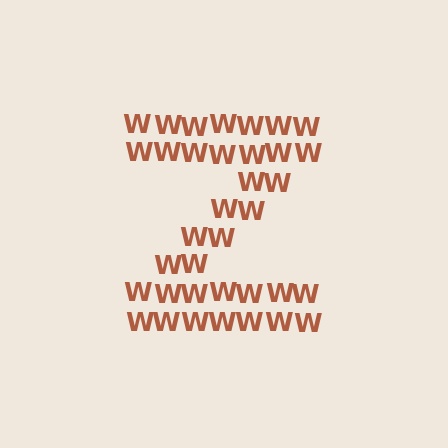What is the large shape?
The large shape is the letter Z.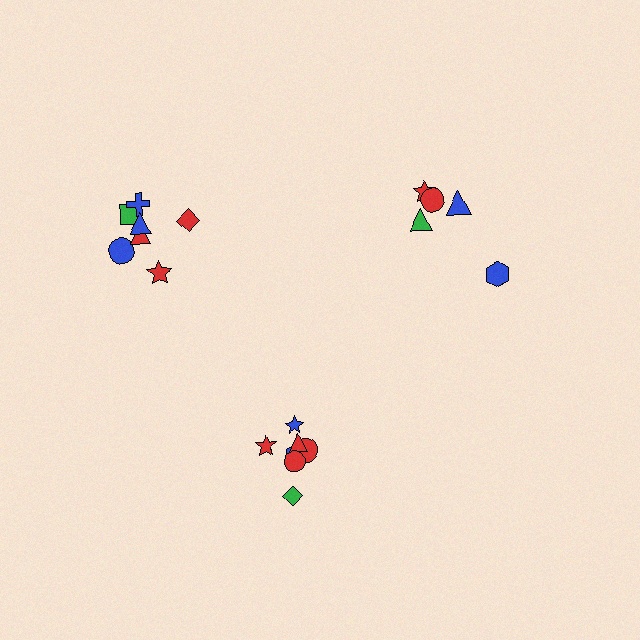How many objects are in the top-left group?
There are 7 objects.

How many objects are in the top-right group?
There are 5 objects.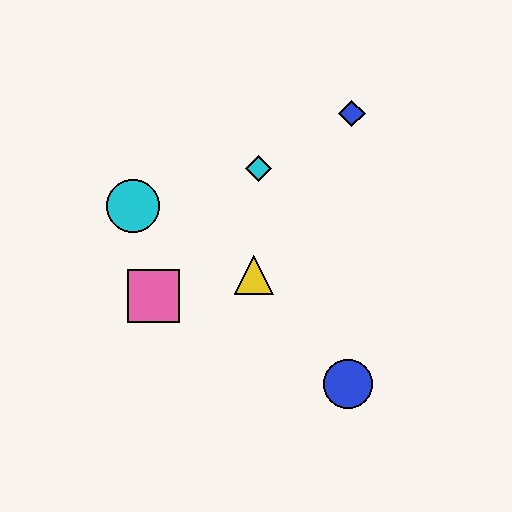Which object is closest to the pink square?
The cyan circle is closest to the pink square.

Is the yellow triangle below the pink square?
No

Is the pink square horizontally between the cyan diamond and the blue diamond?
No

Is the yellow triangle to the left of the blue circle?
Yes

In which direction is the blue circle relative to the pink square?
The blue circle is to the right of the pink square.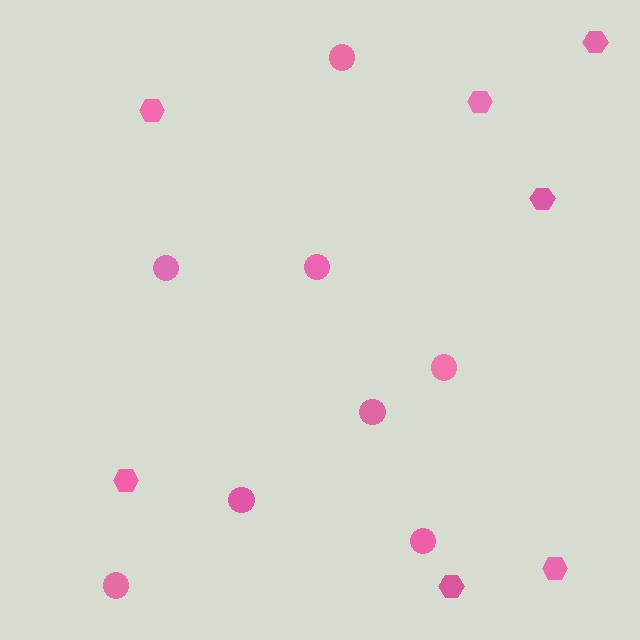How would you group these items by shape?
There are 2 groups: one group of hexagons (7) and one group of circles (8).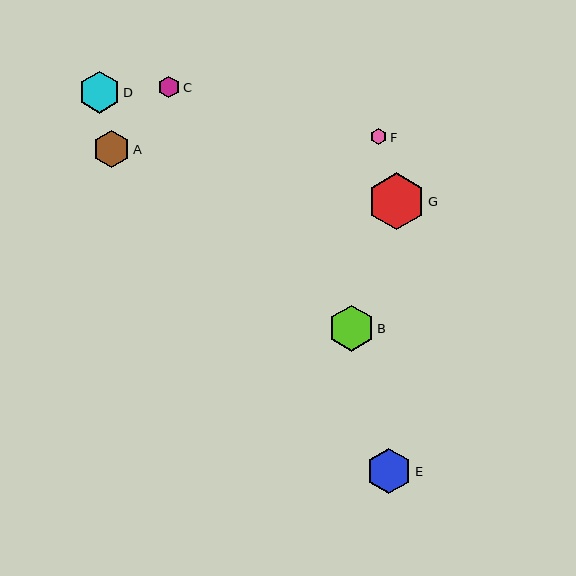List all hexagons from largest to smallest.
From largest to smallest: G, B, E, D, A, C, F.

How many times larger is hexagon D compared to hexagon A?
Hexagon D is approximately 1.1 times the size of hexagon A.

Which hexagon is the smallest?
Hexagon F is the smallest with a size of approximately 16 pixels.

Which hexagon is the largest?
Hexagon G is the largest with a size of approximately 57 pixels.